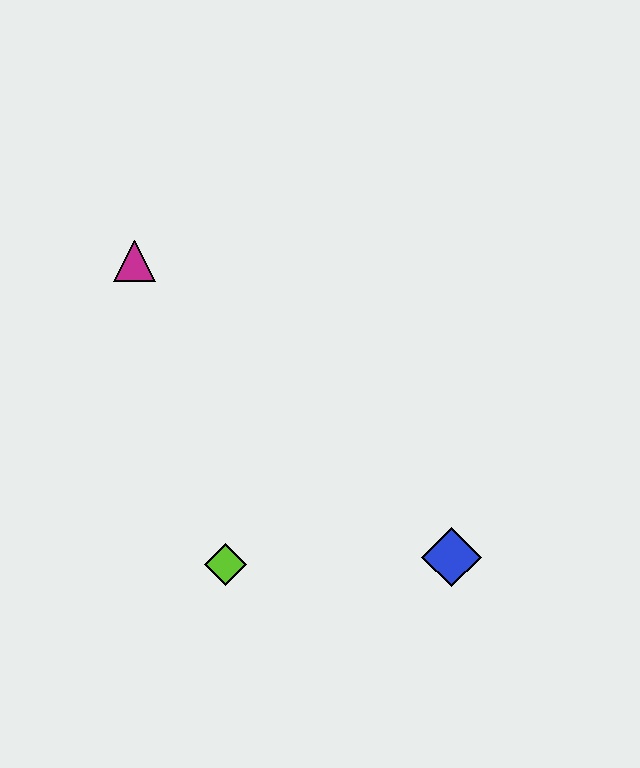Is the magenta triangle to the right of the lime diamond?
No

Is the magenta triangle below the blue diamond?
No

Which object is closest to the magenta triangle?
The lime diamond is closest to the magenta triangle.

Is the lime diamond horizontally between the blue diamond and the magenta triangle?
Yes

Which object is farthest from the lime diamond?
The magenta triangle is farthest from the lime diamond.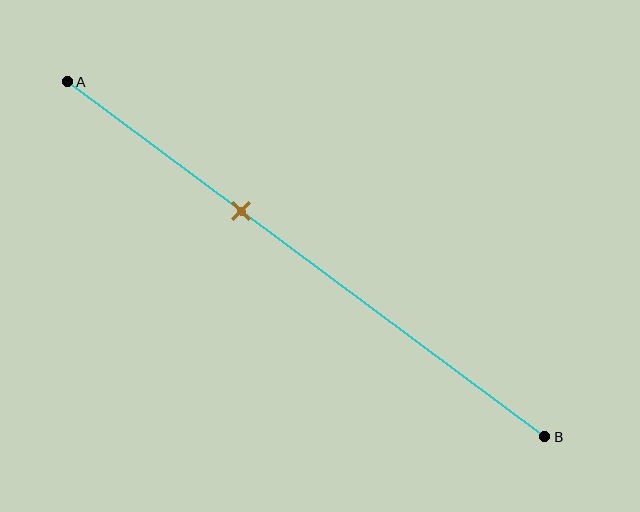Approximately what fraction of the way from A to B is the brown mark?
The brown mark is approximately 35% of the way from A to B.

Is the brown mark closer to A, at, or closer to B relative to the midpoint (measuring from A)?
The brown mark is closer to point A than the midpoint of segment AB.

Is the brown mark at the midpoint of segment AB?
No, the mark is at about 35% from A, not at the 50% midpoint.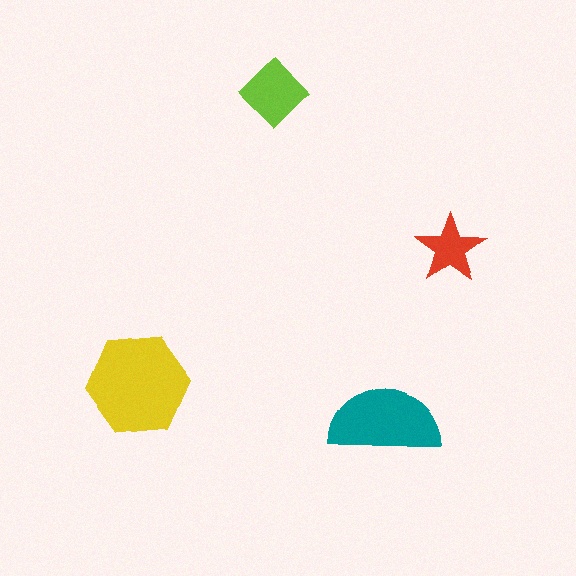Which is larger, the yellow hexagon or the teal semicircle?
The yellow hexagon.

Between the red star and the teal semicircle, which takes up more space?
The teal semicircle.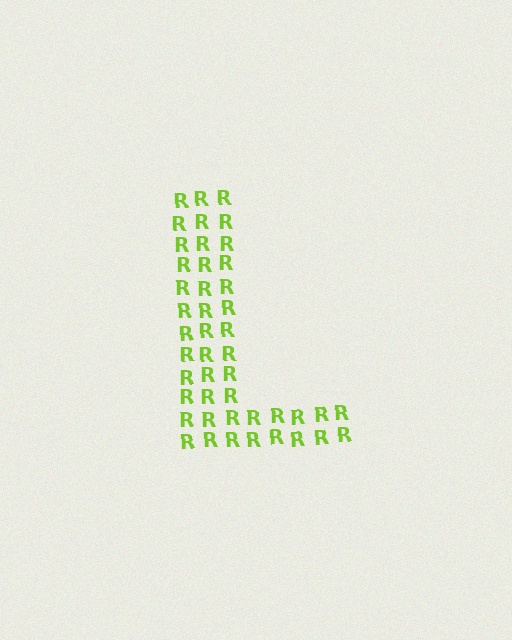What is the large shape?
The large shape is the letter L.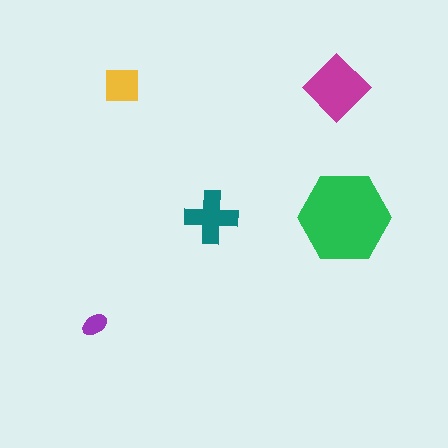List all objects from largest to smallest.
The green hexagon, the magenta diamond, the teal cross, the yellow square, the purple ellipse.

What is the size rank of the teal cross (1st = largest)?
3rd.